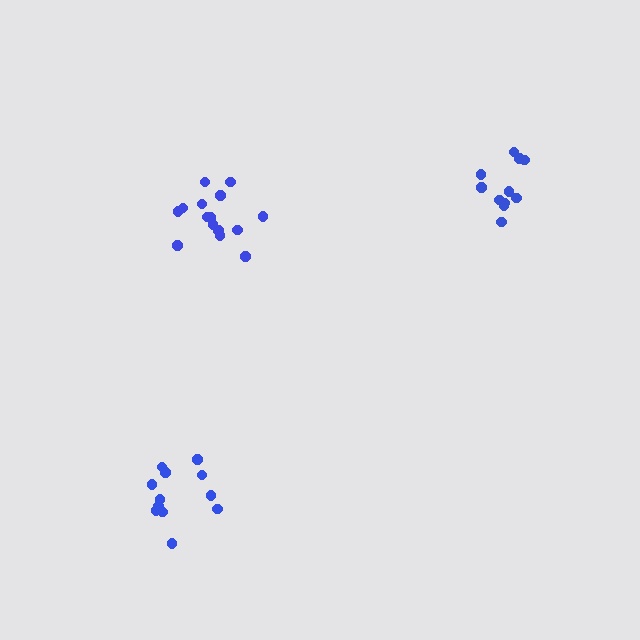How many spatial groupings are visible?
There are 3 spatial groupings.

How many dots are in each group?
Group 1: 12 dots, Group 2: 15 dots, Group 3: 12 dots (39 total).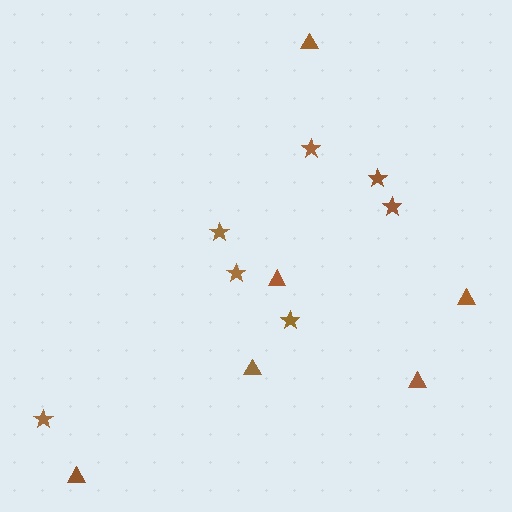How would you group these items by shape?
There are 2 groups: one group of stars (7) and one group of triangles (6).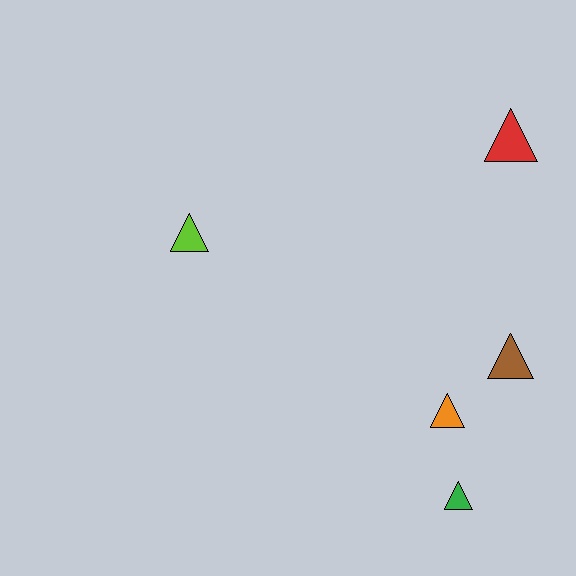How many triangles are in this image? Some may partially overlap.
There are 5 triangles.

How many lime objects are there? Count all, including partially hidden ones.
There is 1 lime object.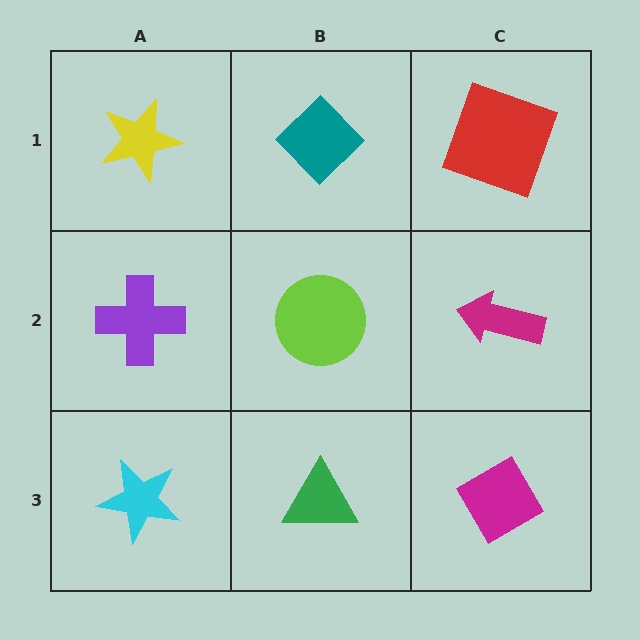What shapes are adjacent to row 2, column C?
A red square (row 1, column C), a magenta diamond (row 3, column C), a lime circle (row 2, column B).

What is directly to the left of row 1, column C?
A teal diamond.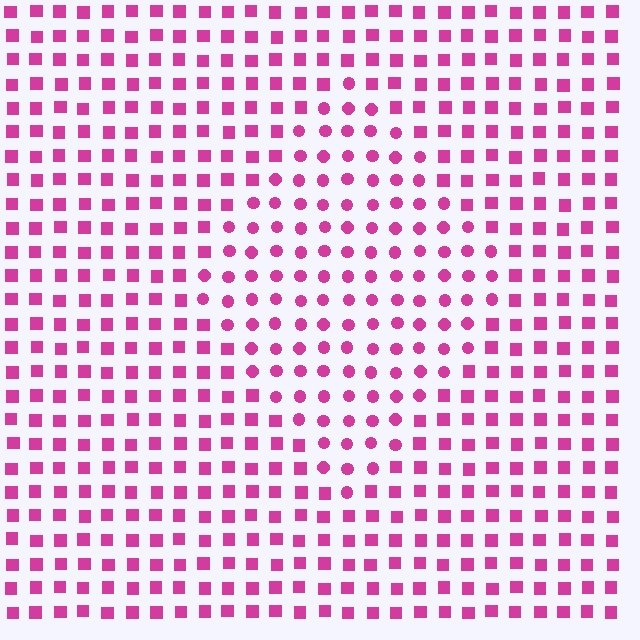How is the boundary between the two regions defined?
The boundary is defined by a change in element shape: circles inside vs. squares outside. All elements share the same color and spacing.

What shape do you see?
I see a diamond.